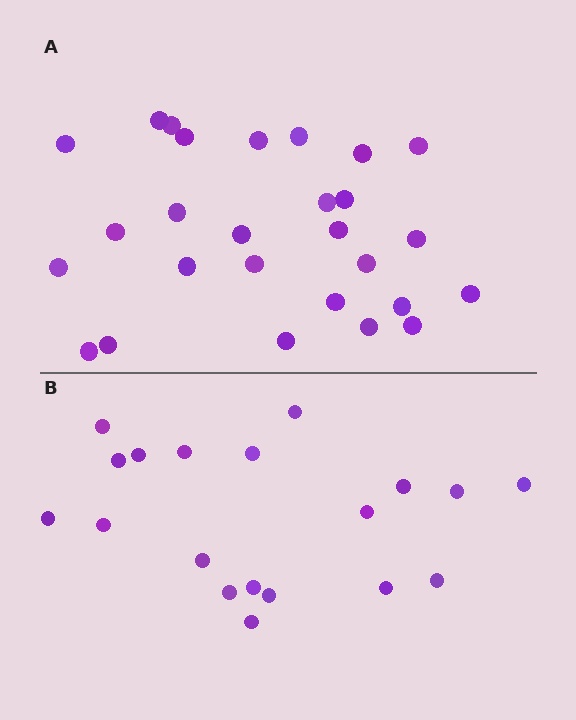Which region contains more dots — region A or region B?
Region A (the top region) has more dots.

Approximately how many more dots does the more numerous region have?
Region A has roughly 8 or so more dots than region B.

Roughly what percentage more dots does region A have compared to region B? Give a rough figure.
About 40% more.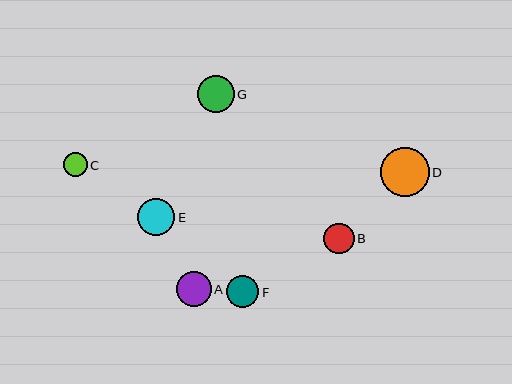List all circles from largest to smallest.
From largest to smallest: D, E, G, A, F, B, C.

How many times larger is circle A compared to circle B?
Circle A is approximately 1.1 times the size of circle B.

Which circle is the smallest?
Circle C is the smallest with a size of approximately 24 pixels.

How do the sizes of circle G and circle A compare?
Circle G and circle A are approximately the same size.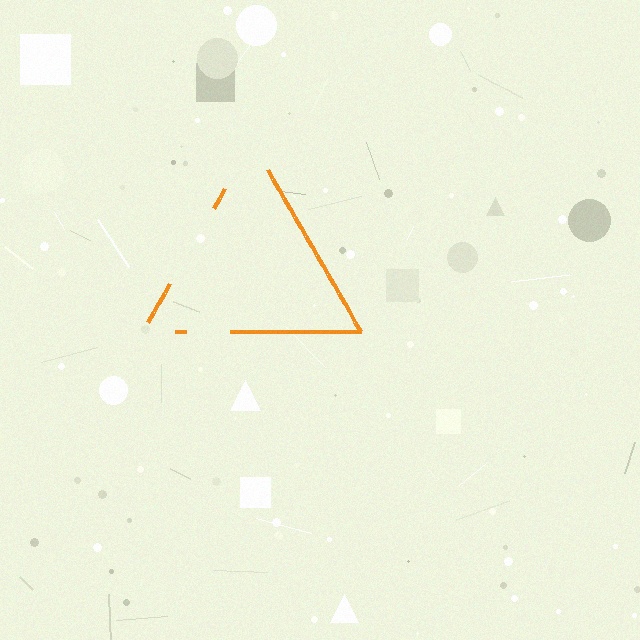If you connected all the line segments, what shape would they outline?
They would outline a triangle.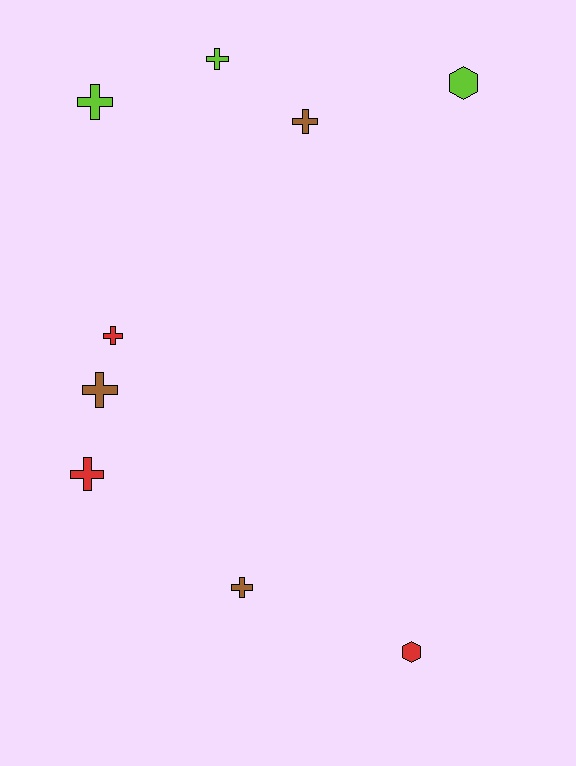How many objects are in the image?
There are 9 objects.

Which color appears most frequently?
Brown, with 3 objects.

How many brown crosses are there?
There are 3 brown crosses.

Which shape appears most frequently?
Cross, with 7 objects.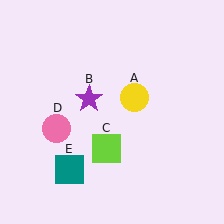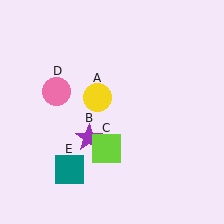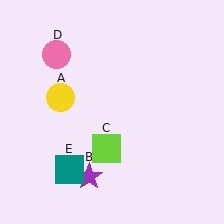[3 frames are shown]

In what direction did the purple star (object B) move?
The purple star (object B) moved down.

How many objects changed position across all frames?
3 objects changed position: yellow circle (object A), purple star (object B), pink circle (object D).